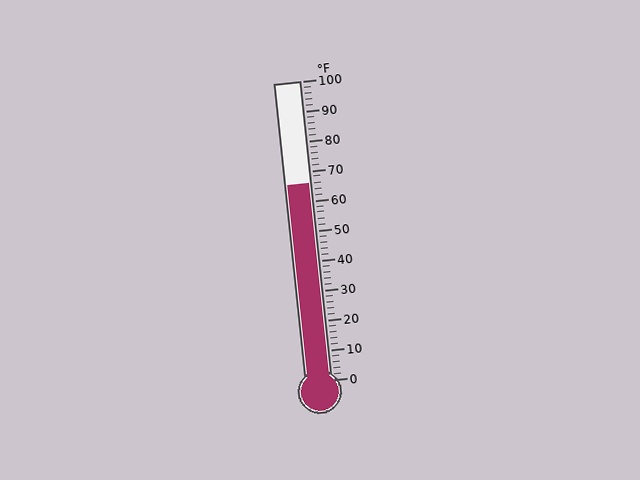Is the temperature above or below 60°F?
The temperature is above 60°F.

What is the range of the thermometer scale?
The thermometer scale ranges from 0°F to 100°F.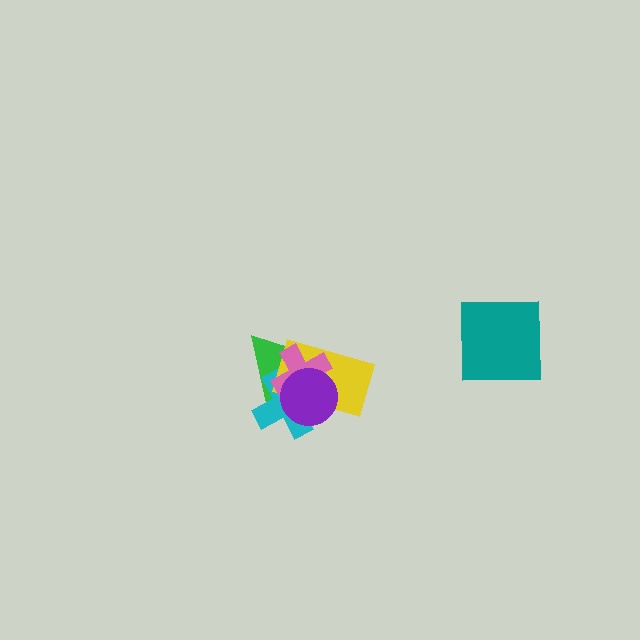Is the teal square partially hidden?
No, no other shape covers it.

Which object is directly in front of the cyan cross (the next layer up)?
The yellow rectangle is directly in front of the cyan cross.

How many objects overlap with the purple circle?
4 objects overlap with the purple circle.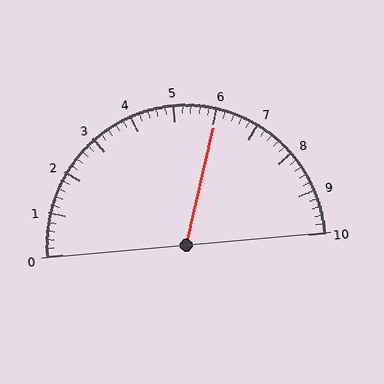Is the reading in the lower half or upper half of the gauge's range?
The reading is in the upper half of the range (0 to 10).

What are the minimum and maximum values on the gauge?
The gauge ranges from 0 to 10.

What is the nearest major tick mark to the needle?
The nearest major tick mark is 6.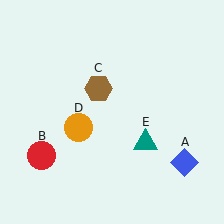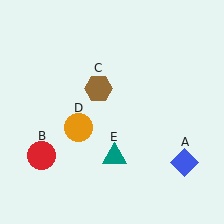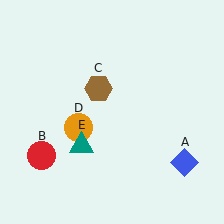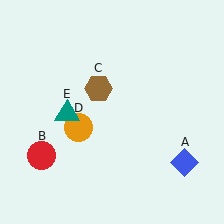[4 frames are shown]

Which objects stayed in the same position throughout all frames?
Blue diamond (object A) and red circle (object B) and brown hexagon (object C) and orange circle (object D) remained stationary.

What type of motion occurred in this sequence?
The teal triangle (object E) rotated clockwise around the center of the scene.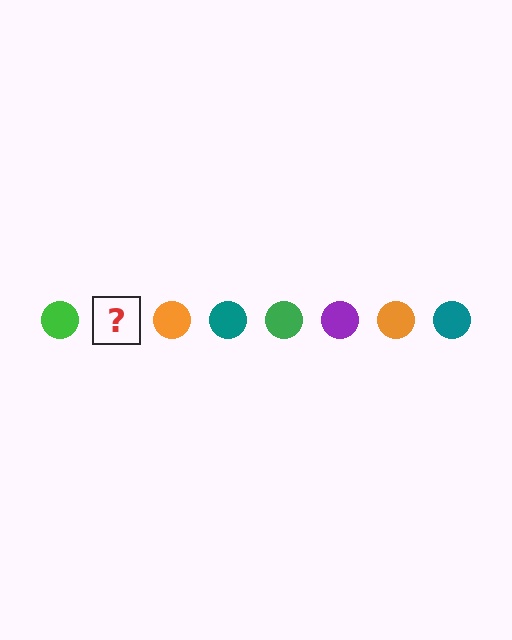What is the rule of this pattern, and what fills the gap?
The rule is that the pattern cycles through green, purple, orange, teal circles. The gap should be filled with a purple circle.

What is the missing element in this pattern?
The missing element is a purple circle.